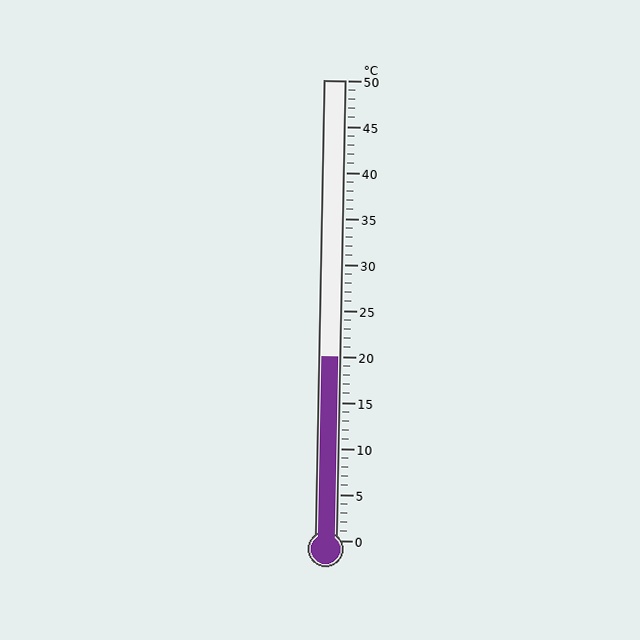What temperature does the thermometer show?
The thermometer shows approximately 20°C.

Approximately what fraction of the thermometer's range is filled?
The thermometer is filled to approximately 40% of its range.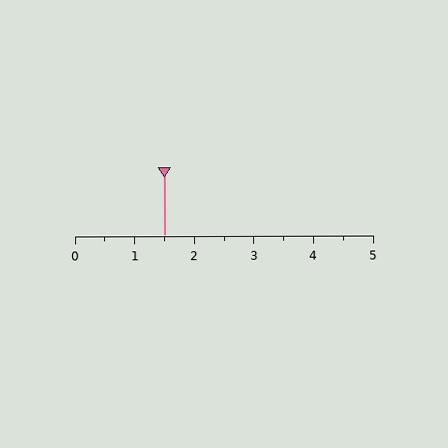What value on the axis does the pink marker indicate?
The marker indicates approximately 1.5.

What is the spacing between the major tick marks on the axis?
The major ticks are spaced 1 apart.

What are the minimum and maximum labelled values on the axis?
The axis runs from 0 to 5.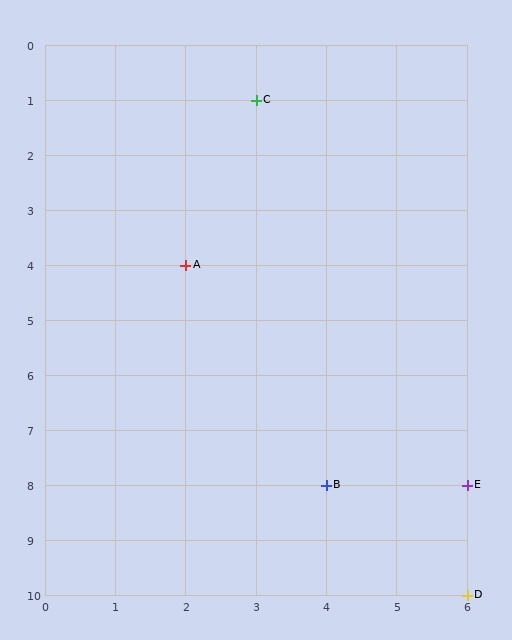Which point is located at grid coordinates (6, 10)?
Point D is at (6, 10).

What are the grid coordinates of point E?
Point E is at grid coordinates (6, 8).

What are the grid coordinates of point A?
Point A is at grid coordinates (2, 4).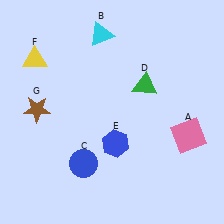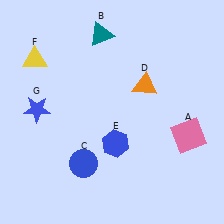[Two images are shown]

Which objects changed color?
B changed from cyan to teal. D changed from green to orange. G changed from brown to blue.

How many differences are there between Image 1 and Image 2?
There are 3 differences between the two images.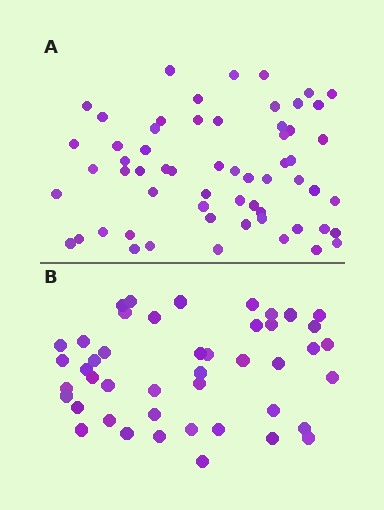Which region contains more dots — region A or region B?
Region A (the top region) has more dots.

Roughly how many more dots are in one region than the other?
Region A has approximately 15 more dots than region B.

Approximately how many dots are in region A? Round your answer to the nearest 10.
About 60 dots.